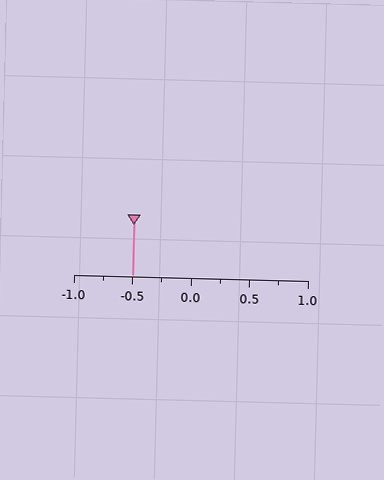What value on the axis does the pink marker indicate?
The marker indicates approximately -0.5.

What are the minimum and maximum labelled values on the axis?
The axis runs from -1.0 to 1.0.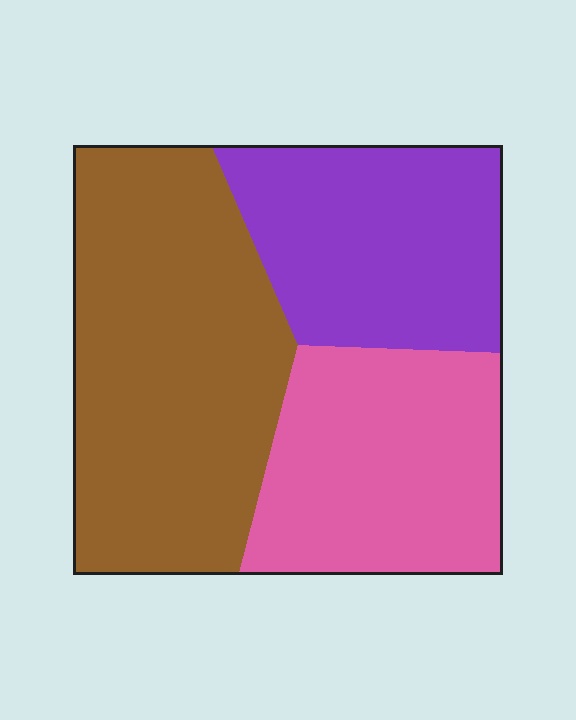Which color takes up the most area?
Brown, at roughly 45%.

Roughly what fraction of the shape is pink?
Pink takes up about one quarter (1/4) of the shape.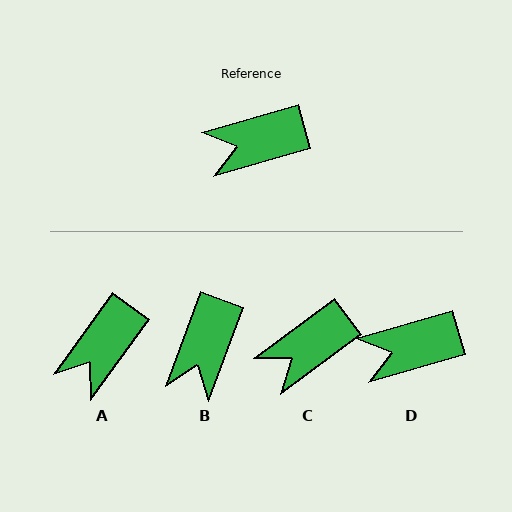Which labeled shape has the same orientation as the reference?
D.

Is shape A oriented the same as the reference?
No, it is off by about 38 degrees.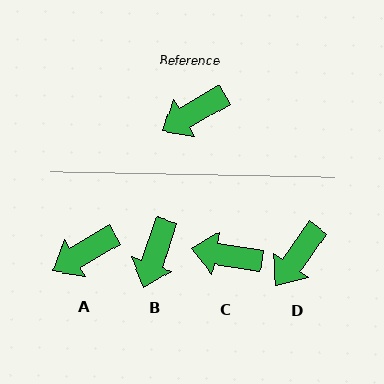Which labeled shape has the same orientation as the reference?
A.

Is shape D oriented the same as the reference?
No, it is off by about 24 degrees.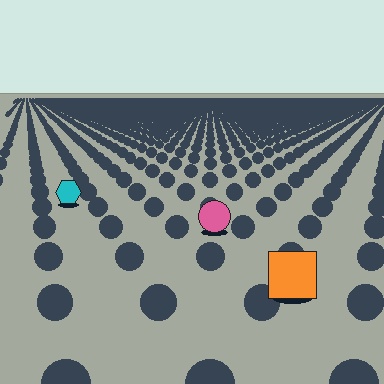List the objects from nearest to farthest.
From nearest to farthest: the orange square, the pink circle, the cyan hexagon.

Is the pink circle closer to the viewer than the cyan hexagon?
Yes. The pink circle is closer — you can tell from the texture gradient: the ground texture is coarser near it.